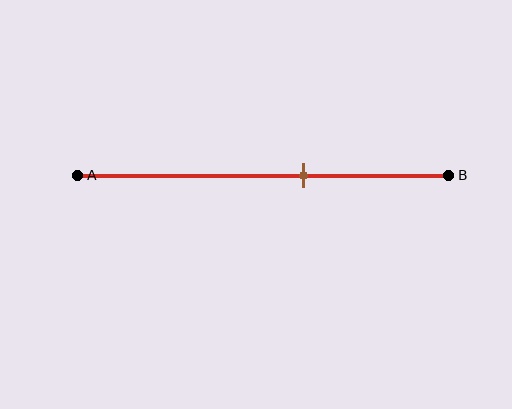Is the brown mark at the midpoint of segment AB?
No, the mark is at about 60% from A, not at the 50% midpoint.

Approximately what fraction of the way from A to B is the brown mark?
The brown mark is approximately 60% of the way from A to B.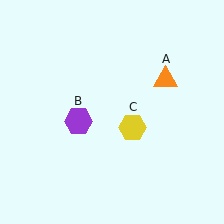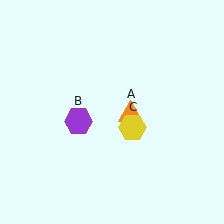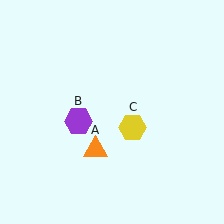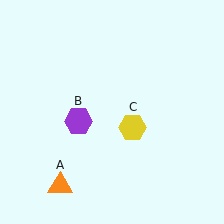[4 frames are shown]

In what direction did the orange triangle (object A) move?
The orange triangle (object A) moved down and to the left.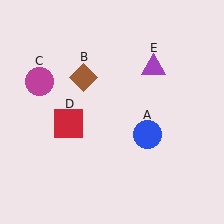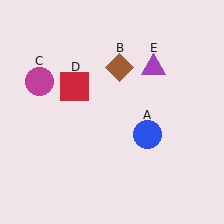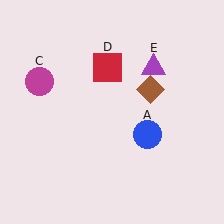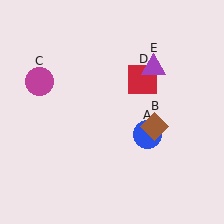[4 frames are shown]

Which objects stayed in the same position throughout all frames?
Blue circle (object A) and magenta circle (object C) and purple triangle (object E) remained stationary.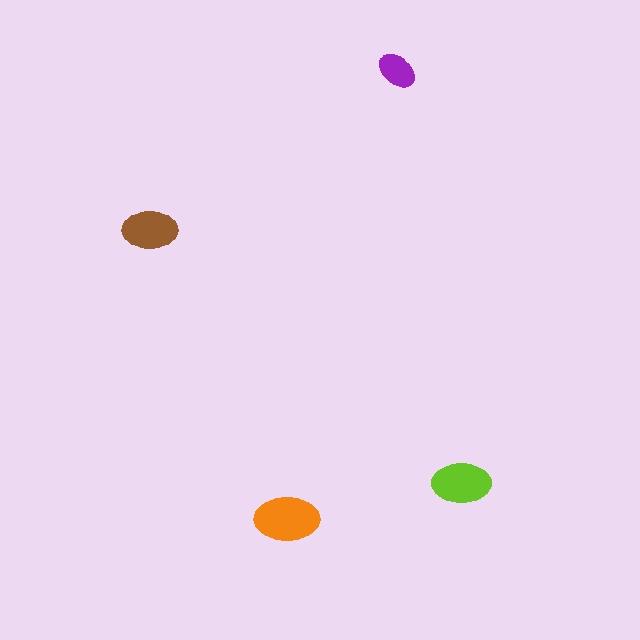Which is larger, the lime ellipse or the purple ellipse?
The lime one.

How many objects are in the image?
There are 4 objects in the image.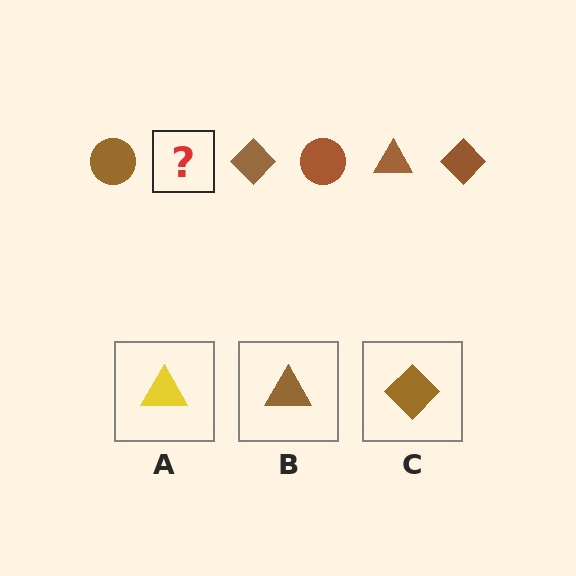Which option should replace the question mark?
Option B.